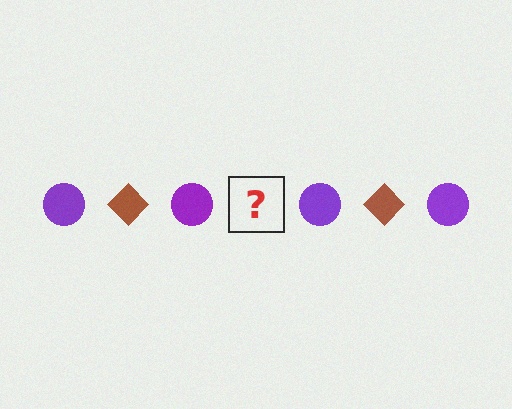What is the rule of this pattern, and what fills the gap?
The rule is that the pattern alternates between purple circle and brown diamond. The gap should be filled with a brown diamond.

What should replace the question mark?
The question mark should be replaced with a brown diamond.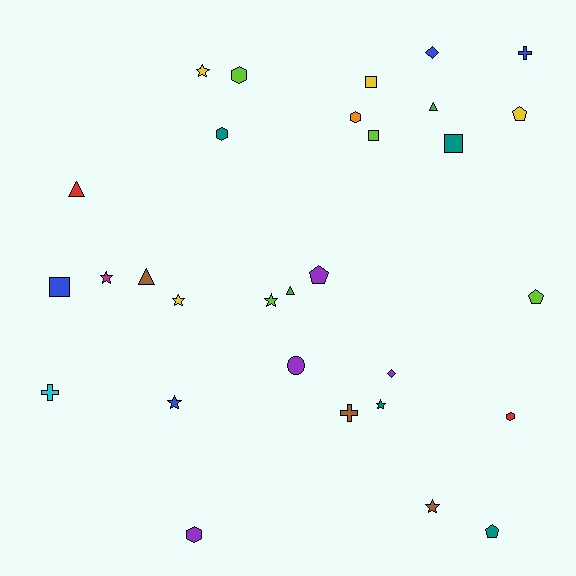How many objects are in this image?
There are 30 objects.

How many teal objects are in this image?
There are 4 teal objects.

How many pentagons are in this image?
There are 4 pentagons.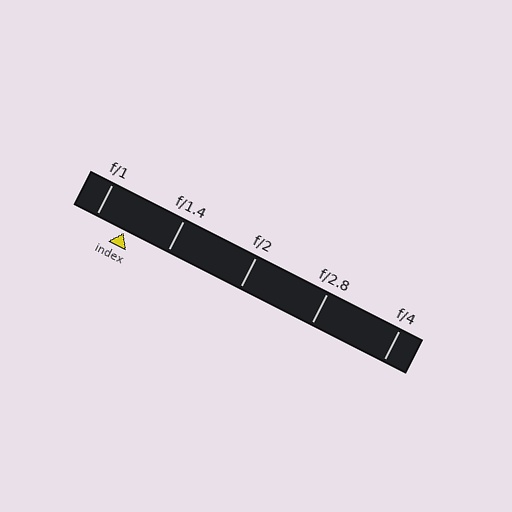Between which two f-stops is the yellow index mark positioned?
The index mark is between f/1 and f/1.4.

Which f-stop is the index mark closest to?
The index mark is closest to f/1.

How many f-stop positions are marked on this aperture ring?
There are 5 f-stop positions marked.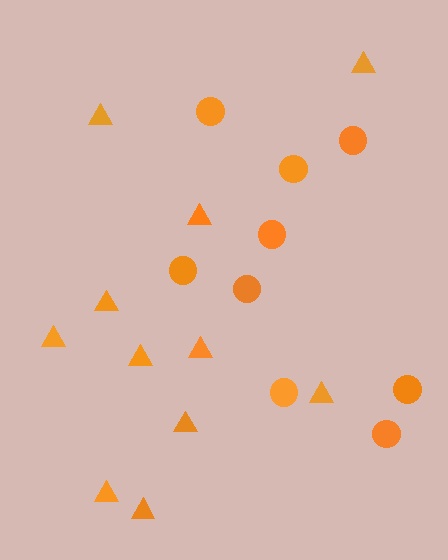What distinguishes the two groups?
There are 2 groups: one group of circles (9) and one group of triangles (11).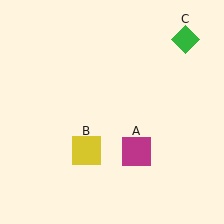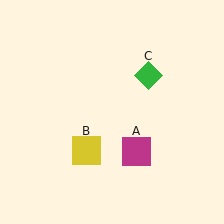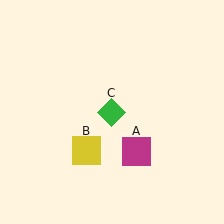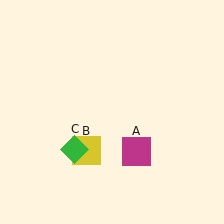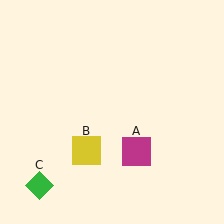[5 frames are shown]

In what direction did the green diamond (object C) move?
The green diamond (object C) moved down and to the left.